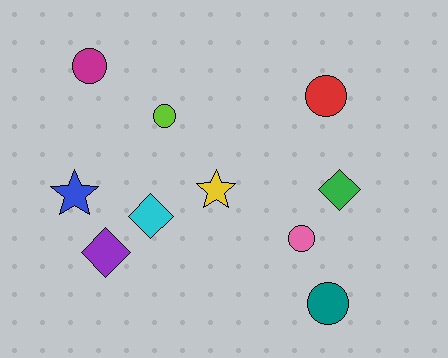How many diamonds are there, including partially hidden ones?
There are 3 diamonds.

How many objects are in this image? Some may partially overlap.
There are 10 objects.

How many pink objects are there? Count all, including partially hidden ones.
There is 1 pink object.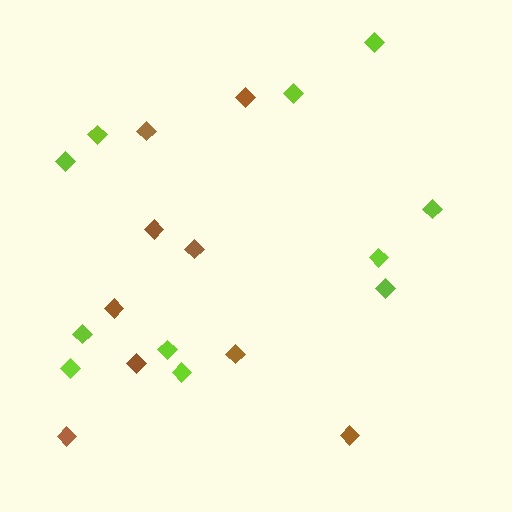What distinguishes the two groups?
There are 2 groups: one group of brown diamonds (9) and one group of lime diamonds (11).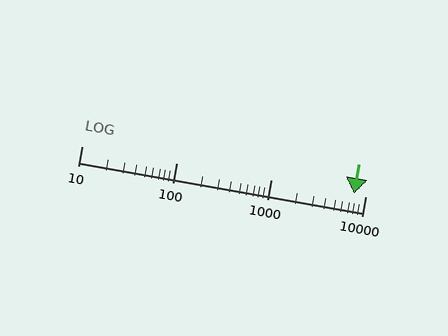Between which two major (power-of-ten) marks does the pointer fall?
The pointer is between 1000 and 10000.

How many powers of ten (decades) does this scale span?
The scale spans 3 decades, from 10 to 10000.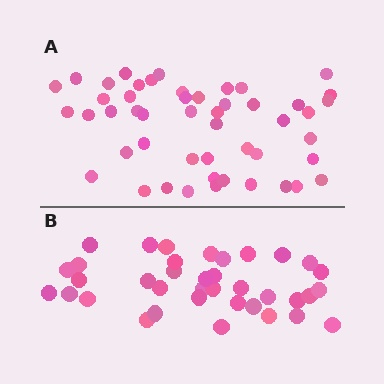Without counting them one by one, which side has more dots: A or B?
Region A (the top region) has more dots.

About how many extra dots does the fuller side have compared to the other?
Region A has roughly 12 or so more dots than region B.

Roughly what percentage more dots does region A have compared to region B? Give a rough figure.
About 30% more.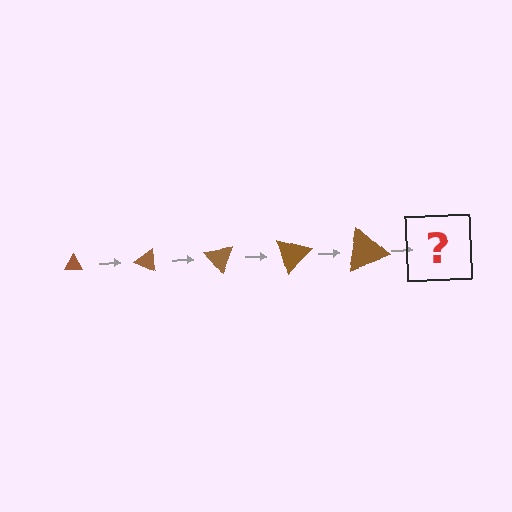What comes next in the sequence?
The next element should be a triangle, larger than the previous one and rotated 125 degrees from the start.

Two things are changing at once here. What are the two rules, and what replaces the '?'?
The two rules are that the triangle grows larger each step and it rotates 25 degrees each step. The '?' should be a triangle, larger than the previous one and rotated 125 degrees from the start.